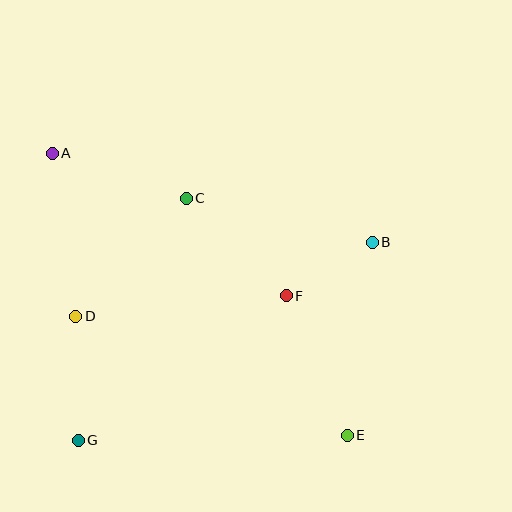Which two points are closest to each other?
Points B and F are closest to each other.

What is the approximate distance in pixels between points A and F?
The distance between A and F is approximately 274 pixels.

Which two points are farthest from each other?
Points A and E are farthest from each other.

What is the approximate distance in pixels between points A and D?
The distance between A and D is approximately 164 pixels.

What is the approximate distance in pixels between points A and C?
The distance between A and C is approximately 141 pixels.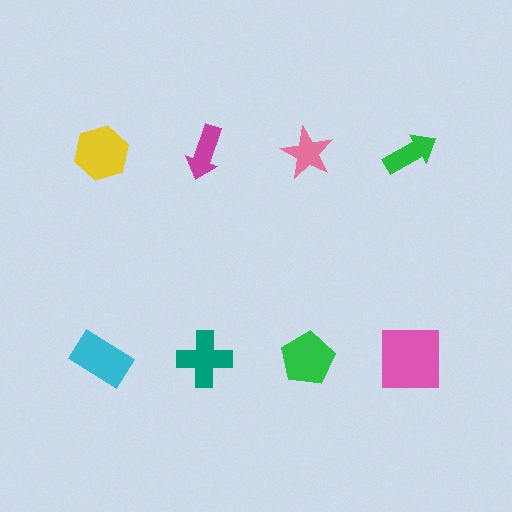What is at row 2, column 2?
A teal cross.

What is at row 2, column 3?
A green pentagon.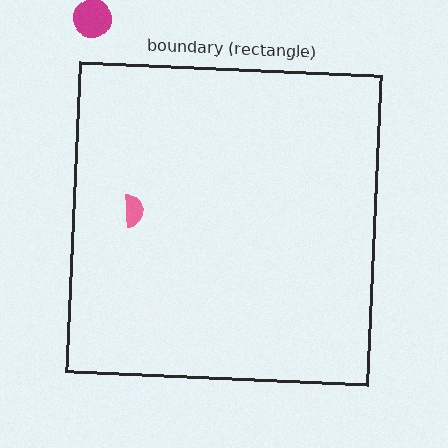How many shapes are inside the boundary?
1 inside, 1 outside.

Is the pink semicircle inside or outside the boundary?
Inside.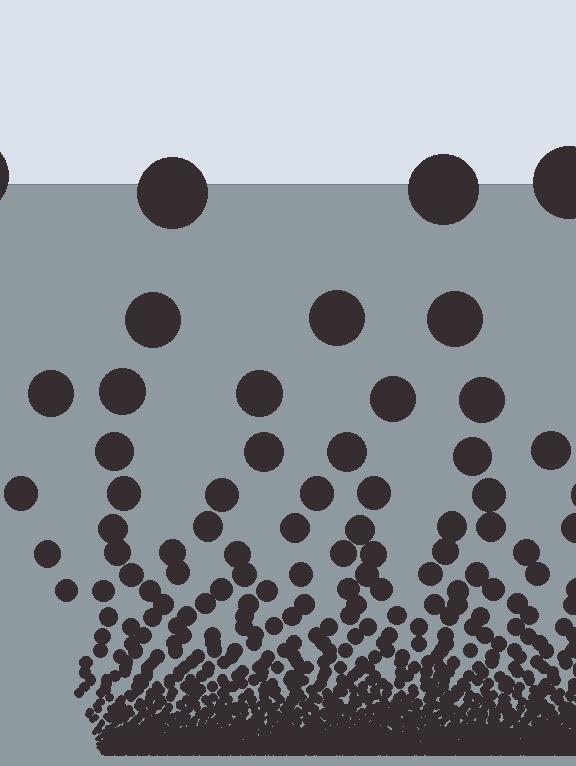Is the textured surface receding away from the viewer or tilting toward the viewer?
The surface appears to tilt toward the viewer. Texture elements get larger and sparser toward the top.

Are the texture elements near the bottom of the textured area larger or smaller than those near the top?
Smaller. The gradient is inverted — elements near the bottom are smaller and denser.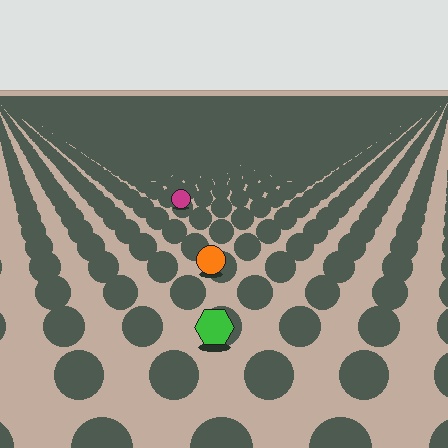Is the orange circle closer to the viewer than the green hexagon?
No. The green hexagon is closer — you can tell from the texture gradient: the ground texture is coarser near it.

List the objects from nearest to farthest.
From nearest to farthest: the green hexagon, the orange circle, the magenta circle.